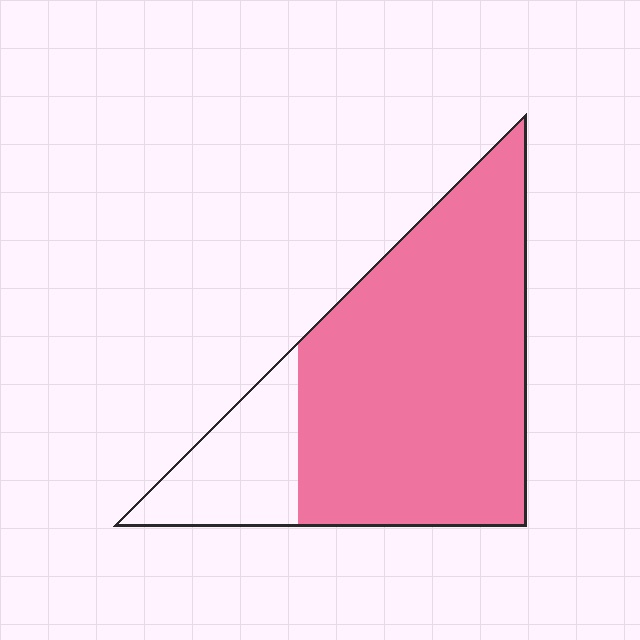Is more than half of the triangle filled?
Yes.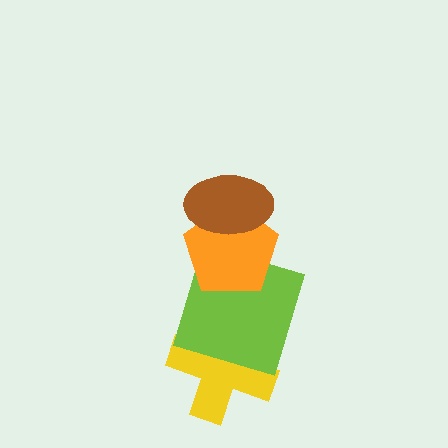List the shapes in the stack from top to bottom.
From top to bottom: the brown ellipse, the orange pentagon, the lime square, the yellow cross.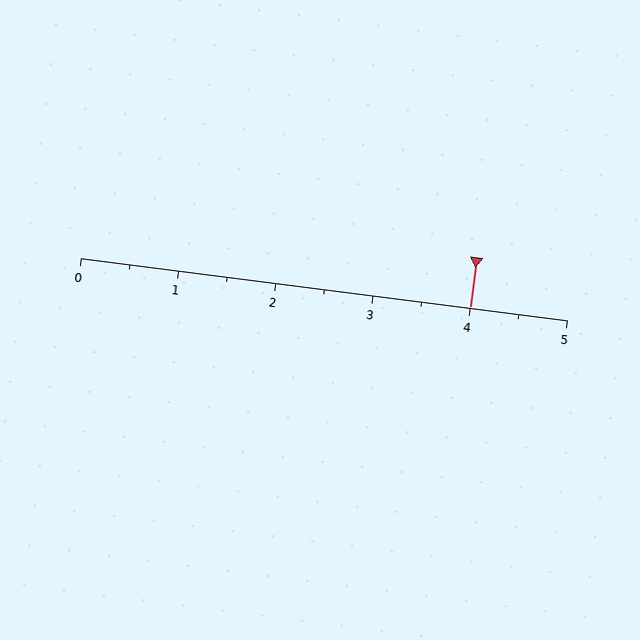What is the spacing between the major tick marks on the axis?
The major ticks are spaced 1 apart.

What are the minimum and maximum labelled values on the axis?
The axis runs from 0 to 5.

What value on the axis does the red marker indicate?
The marker indicates approximately 4.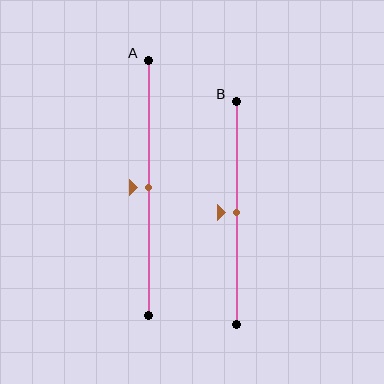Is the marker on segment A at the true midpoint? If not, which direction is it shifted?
Yes, the marker on segment A is at the true midpoint.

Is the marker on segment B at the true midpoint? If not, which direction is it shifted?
Yes, the marker on segment B is at the true midpoint.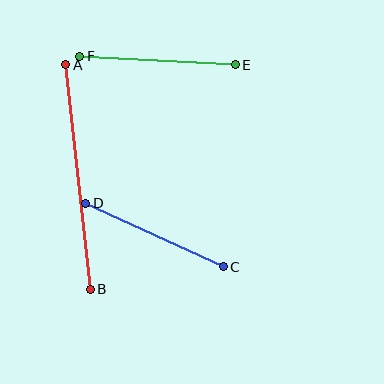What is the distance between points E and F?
The distance is approximately 156 pixels.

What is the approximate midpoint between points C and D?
The midpoint is at approximately (155, 235) pixels.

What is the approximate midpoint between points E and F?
The midpoint is at approximately (157, 61) pixels.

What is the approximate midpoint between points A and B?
The midpoint is at approximately (78, 177) pixels.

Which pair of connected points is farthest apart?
Points A and B are farthest apart.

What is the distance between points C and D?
The distance is approximately 151 pixels.